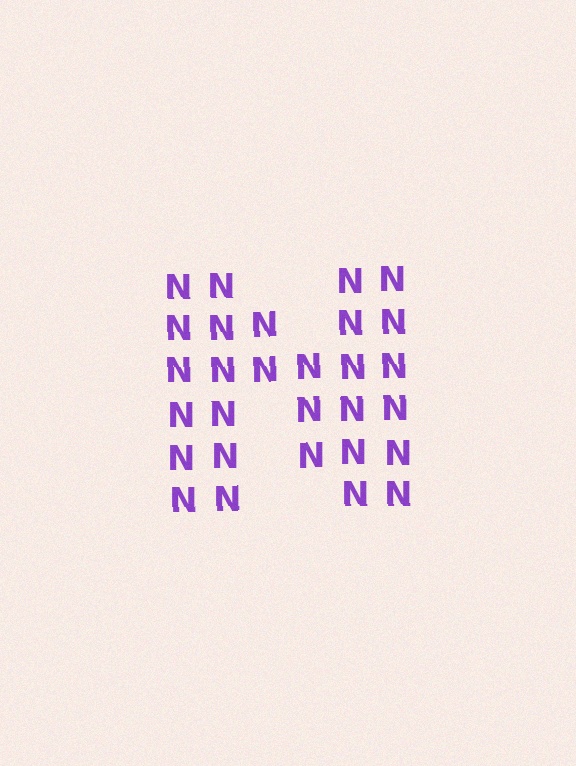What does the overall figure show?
The overall figure shows the letter N.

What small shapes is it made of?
It is made of small letter N's.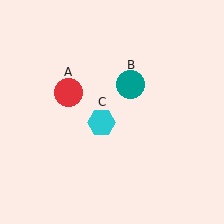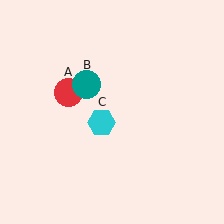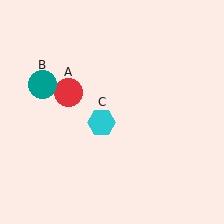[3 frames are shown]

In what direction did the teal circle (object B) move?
The teal circle (object B) moved left.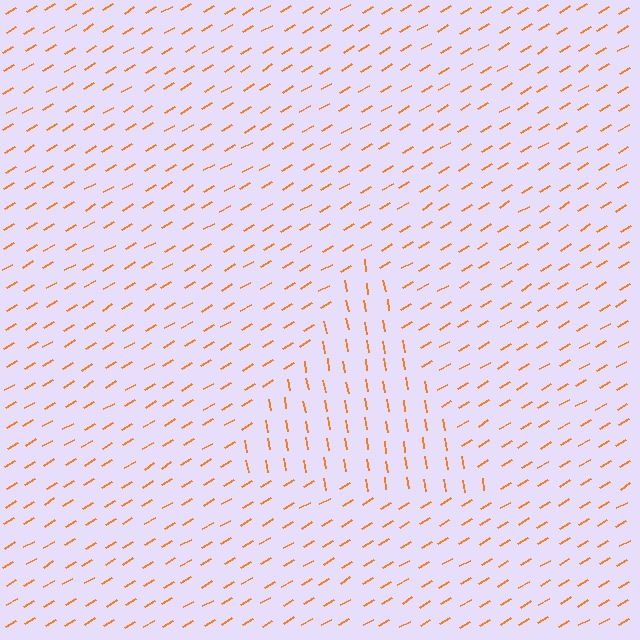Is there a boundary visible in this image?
Yes, there is a texture boundary formed by a change in line orientation.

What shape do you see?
I see a triangle.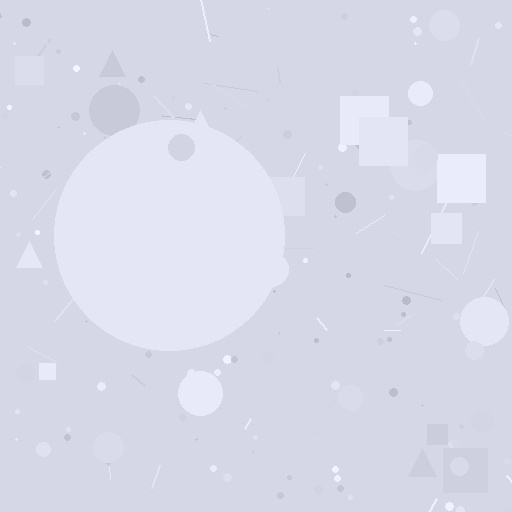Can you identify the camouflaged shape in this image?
The camouflaged shape is a circle.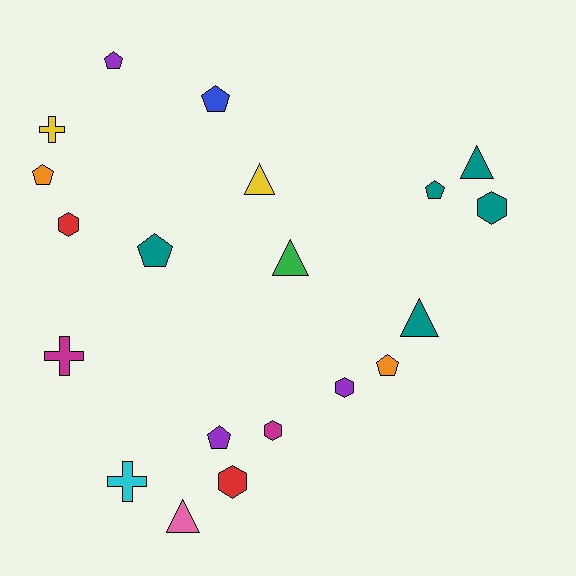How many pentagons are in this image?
There are 7 pentagons.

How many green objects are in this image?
There is 1 green object.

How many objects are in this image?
There are 20 objects.